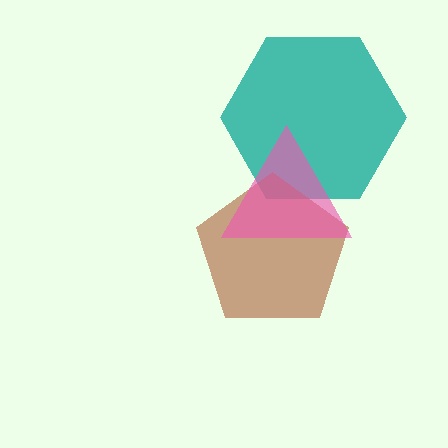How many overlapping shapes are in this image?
There are 3 overlapping shapes in the image.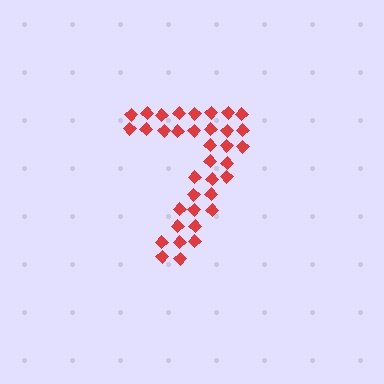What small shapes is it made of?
It is made of small diamonds.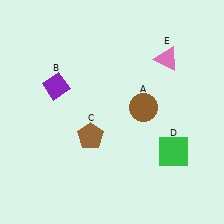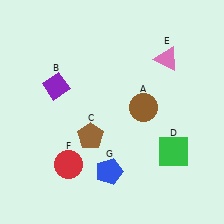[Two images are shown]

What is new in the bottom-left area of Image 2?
A blue pentagon (G) was added in the bottom-left area of Image 2.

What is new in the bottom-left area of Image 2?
A red circle (F) was added in the bottom-left area of Image 2.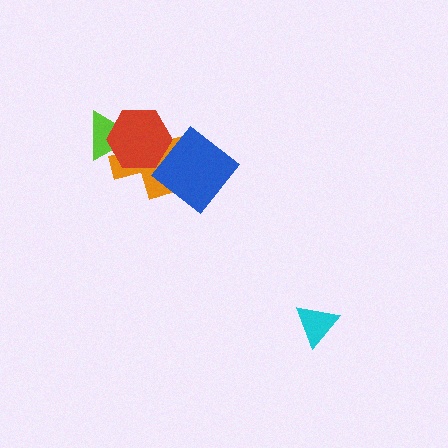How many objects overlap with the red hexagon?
2 objects overlap with the red hexagon.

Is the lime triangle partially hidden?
Yes, it is partially covered by another shape.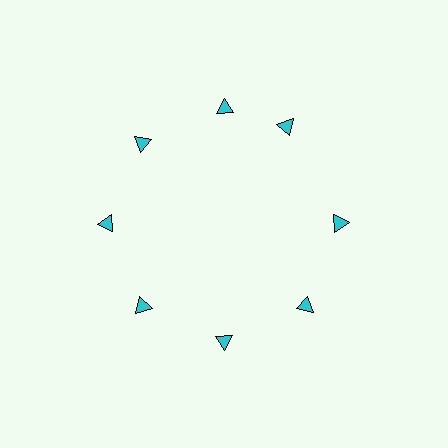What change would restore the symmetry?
The symmetry would be restored by rotating it back into even spacing with its neighbors so that all 8 triangles sit at equal angles and equal distance from the center.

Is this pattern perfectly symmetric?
No. The 8 cyan triangles are arranged in a ring, but one element near the 2 o'clock position is rotated out of alignment along the ring, breaking the 8-fold rotational symmetry.